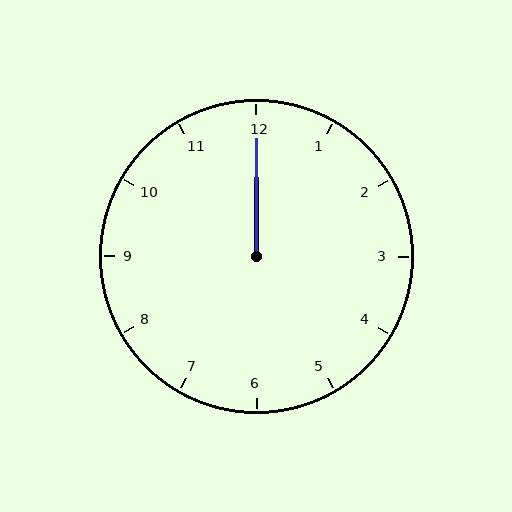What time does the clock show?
12:00.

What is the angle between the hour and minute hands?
Approximately 0 degrees.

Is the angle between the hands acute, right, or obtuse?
It is acute.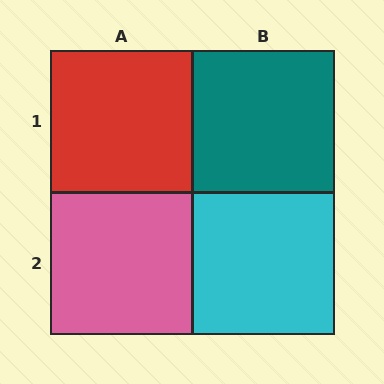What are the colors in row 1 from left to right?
Red, teal.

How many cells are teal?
1 cell is teal.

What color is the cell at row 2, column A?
Pink.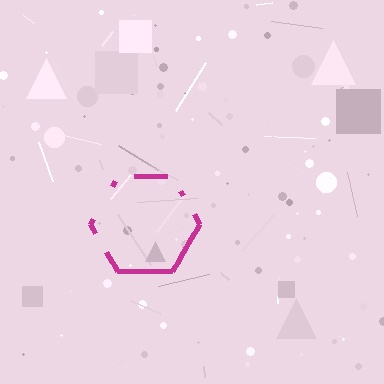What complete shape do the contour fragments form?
The contour fragments form a hexagon.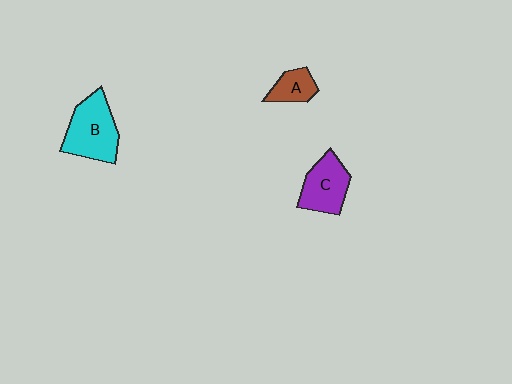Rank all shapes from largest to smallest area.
From largest to smallest: B (cyan), C (purple), A (brown).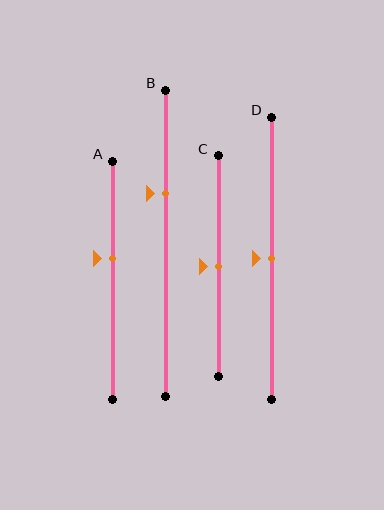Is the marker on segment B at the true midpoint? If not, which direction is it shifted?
No, the marker on segment B is shifted upward by about 16% of the segment length.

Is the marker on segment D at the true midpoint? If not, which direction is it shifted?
Yes, the marker on segment D is at the true midpoint.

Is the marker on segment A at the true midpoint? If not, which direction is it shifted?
No, the marker on segment A is shifted upward by about 9% of the segment length.